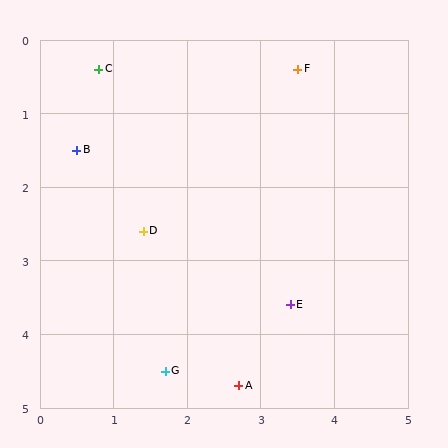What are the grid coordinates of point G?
Point G is at approximately (1.7, 4.5).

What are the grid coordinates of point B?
Point B is at approximately (0.5, 1.5).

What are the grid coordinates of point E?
Point E is at approximately (3.4, 3.6).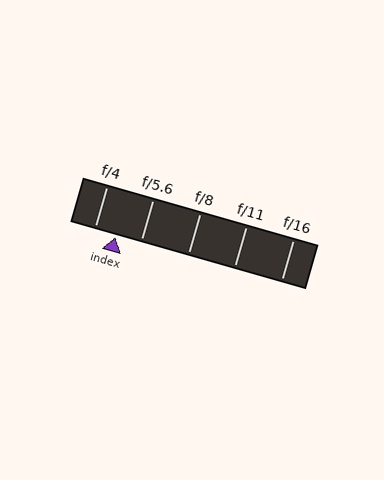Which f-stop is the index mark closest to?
The index mark is closest to f/4.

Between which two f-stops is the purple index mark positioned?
The index mark is between f/4 and f/5.6.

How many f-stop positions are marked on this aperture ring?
There are 5 f-stop positions marked.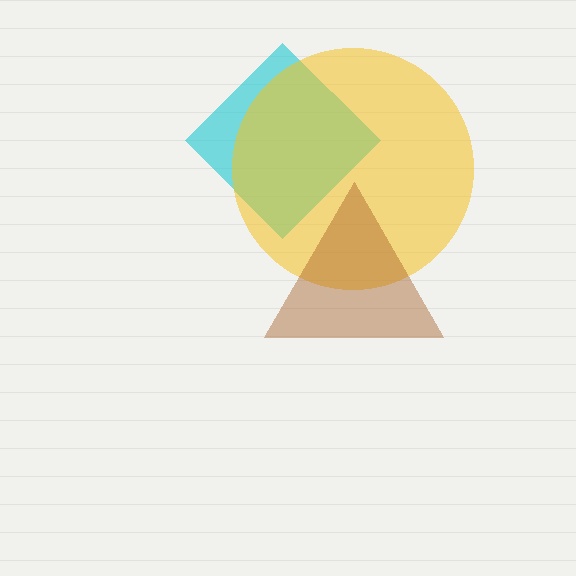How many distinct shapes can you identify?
There are 3 distinct shapes: a cyan diamond, a yellow circle, a brown triangle.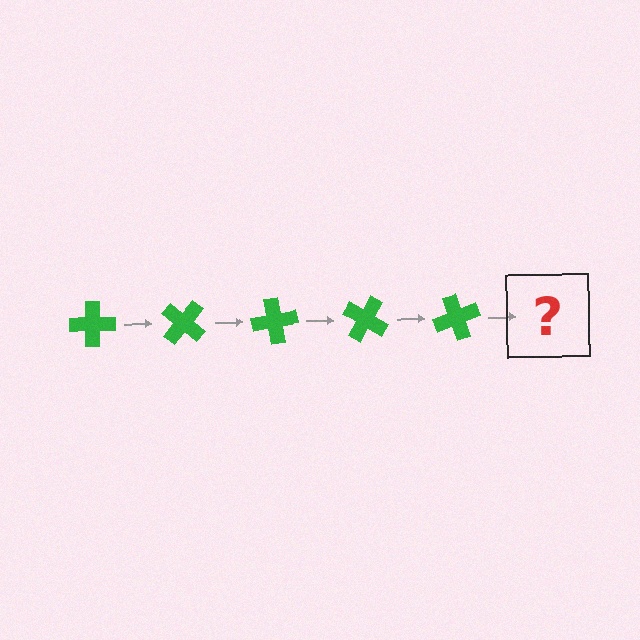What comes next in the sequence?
The next element should be a green cross rotated 200 degrees.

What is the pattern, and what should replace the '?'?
The pattern is that the cross rotates 40 degrees each step. The '?' should be a green cross rotated 200 degrees.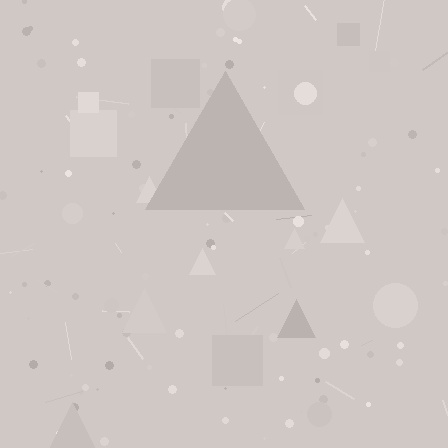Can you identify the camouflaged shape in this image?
The camouflaged shape is a triangle.